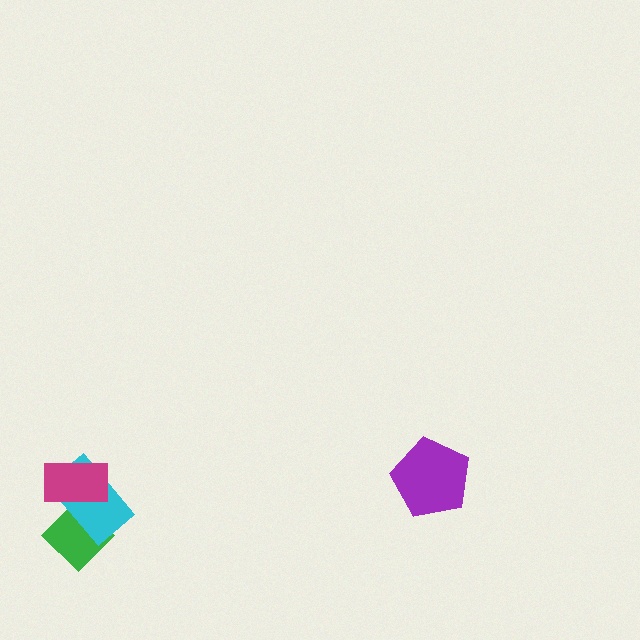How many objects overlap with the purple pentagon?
0 objects overlap with the purple pentagon.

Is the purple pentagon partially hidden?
No, no other shape covers it.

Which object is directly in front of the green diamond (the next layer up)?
The cyan rectangle is directly in front of the green diamond.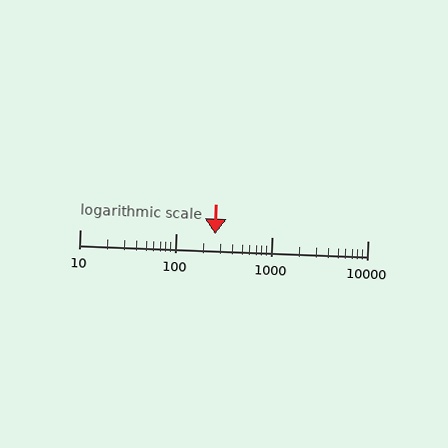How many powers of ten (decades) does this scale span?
The scale spans 3 decades, from 10 to 10000.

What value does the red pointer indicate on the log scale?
The pointer indicates approximately 260.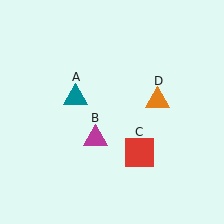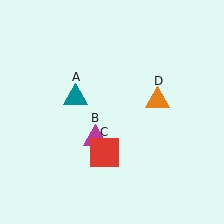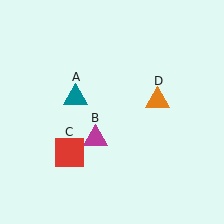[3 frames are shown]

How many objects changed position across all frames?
1 object changed position: red square (object C).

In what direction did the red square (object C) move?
The red square (object C) moved left.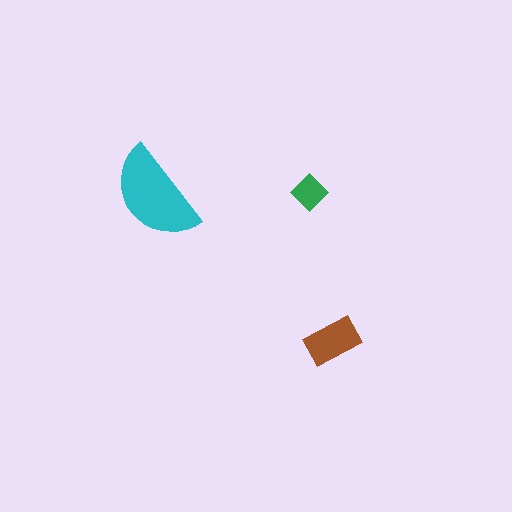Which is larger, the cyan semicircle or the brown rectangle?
The cyan semicircle.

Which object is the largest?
The cyan semicircle.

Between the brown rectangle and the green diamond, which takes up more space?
The brown rectangle.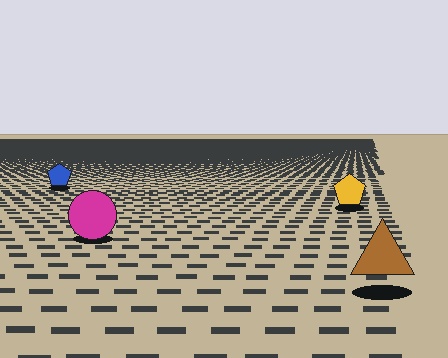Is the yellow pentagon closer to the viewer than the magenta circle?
No. The magenta circle is closer — you can tell from the texture gradient: the ground texture is coarser near it.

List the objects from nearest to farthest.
From nearest to farthest: the brown triangle, the magenta circle, the yellow pentagon, the blue pentagon.